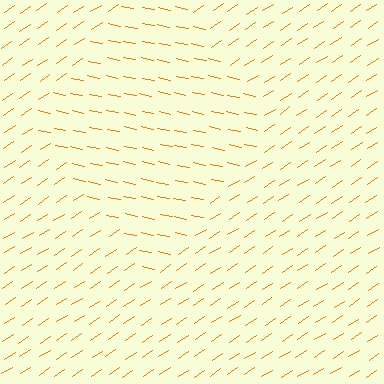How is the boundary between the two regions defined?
The boundary is defined purely by a change in line orientation (approximately 45 degrees difference). All lines are the same color and thickness.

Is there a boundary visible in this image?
Yes, there is a texture boundary formed by a change in line orientation.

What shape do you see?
I see a diamond.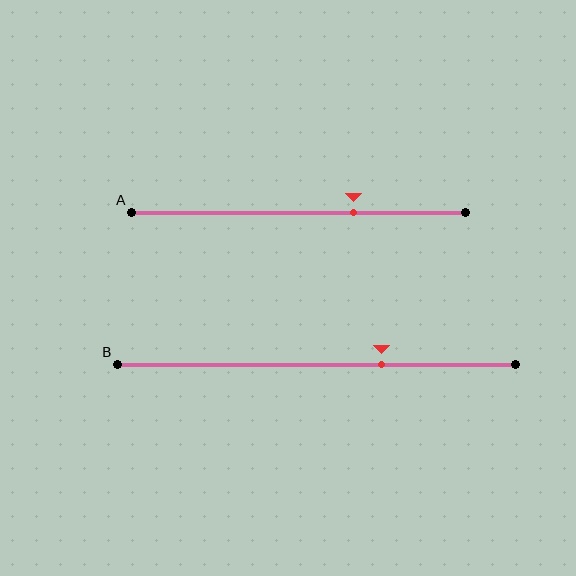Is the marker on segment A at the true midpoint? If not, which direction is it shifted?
No, the marker on segment A is shifted to the right by about 16% of the segment length.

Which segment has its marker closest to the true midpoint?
Segment B has its marker closest to the true midpoint.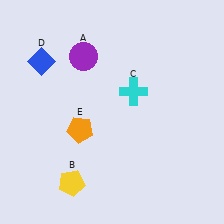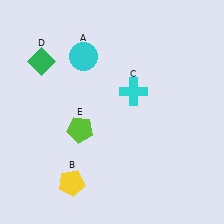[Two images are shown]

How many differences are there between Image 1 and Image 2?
There are 3 differences between the two images.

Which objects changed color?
A changed from purple to cyan. D changed from blue to green. E changed from orange to lime.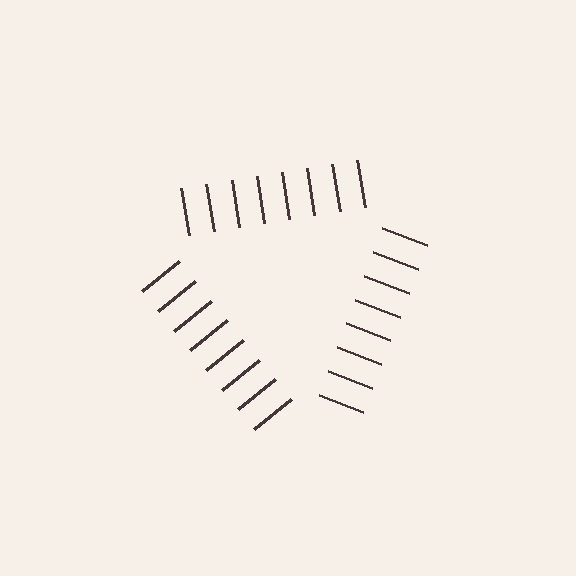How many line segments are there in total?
24 — 8 along each of the 3 edges.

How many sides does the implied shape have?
3 sides — the line-ends trace a triangle.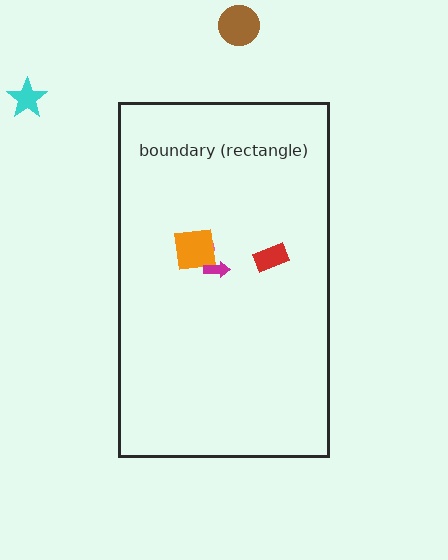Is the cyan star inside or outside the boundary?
Outside.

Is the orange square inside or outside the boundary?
Inside.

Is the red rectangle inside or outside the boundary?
Inside.